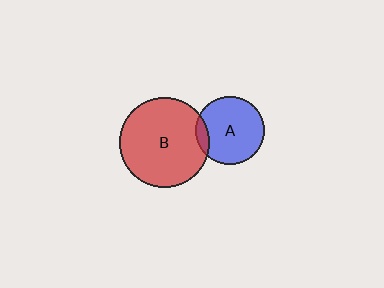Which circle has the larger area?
Circle B (red).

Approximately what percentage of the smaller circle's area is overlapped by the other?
Approximately 10%.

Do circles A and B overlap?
Yes.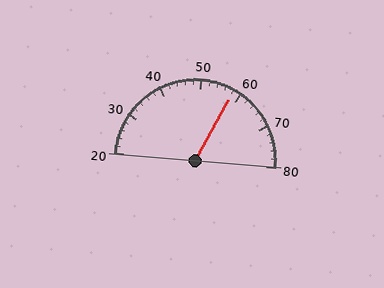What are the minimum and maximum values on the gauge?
The gauge ranges from 20 to 80.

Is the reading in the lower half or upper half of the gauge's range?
The reading is in the upper half of the range (20 to 80).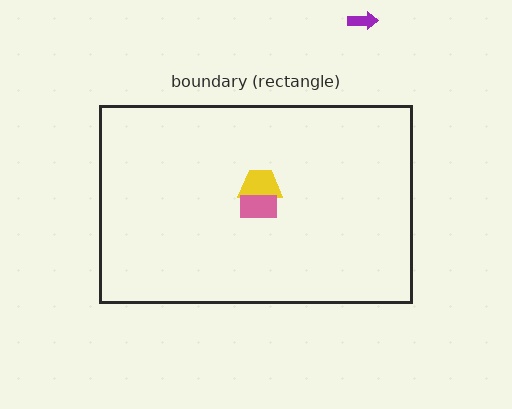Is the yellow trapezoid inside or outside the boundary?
Inside.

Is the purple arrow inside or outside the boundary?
Outside.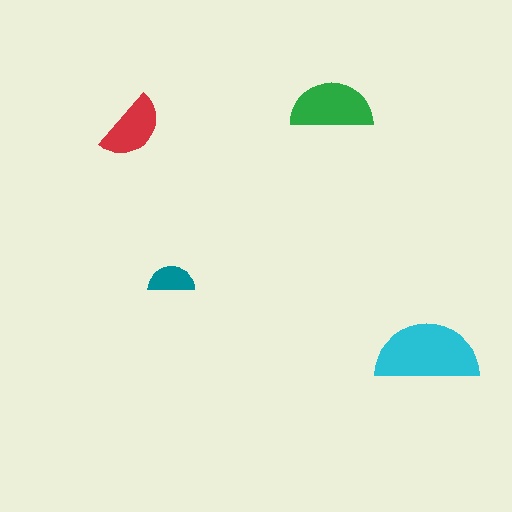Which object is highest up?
The green semicircle is topmost.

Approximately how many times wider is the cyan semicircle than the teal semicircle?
About 2 times wider.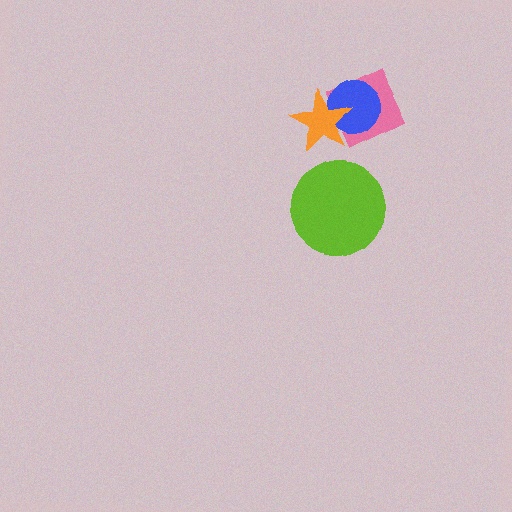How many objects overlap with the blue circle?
2 objects overlap with the blue circle.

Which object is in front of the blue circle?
The orange star is in front of the blue circle.